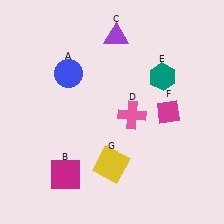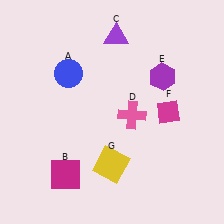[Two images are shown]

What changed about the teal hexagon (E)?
In Image 1, E is teal. In Image 2, it changed to purple.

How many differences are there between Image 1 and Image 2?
There is 1 difference between the two images.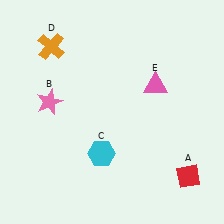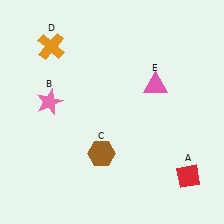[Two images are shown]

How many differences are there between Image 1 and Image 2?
There is 1 difference between the two images.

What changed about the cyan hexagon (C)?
In Image 1, C is cyan. In Image 2, it changed to brown.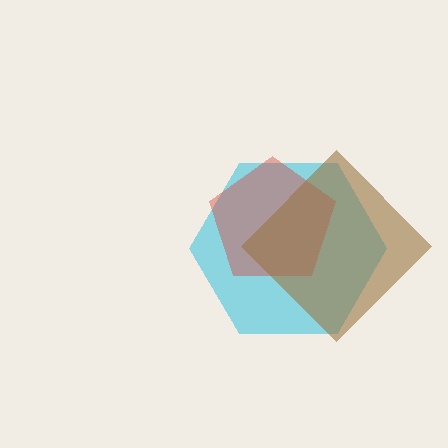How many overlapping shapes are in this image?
There are 3 overlapping shapes in the image.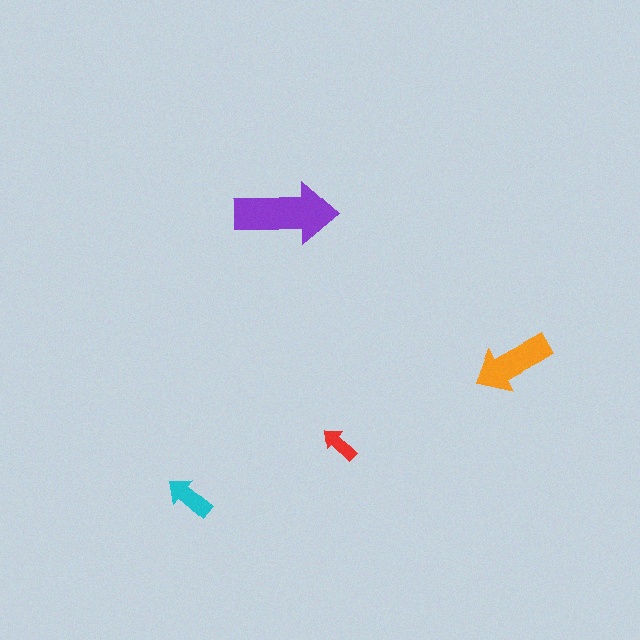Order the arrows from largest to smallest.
the purple one, the orange one, the cyan one, the red one.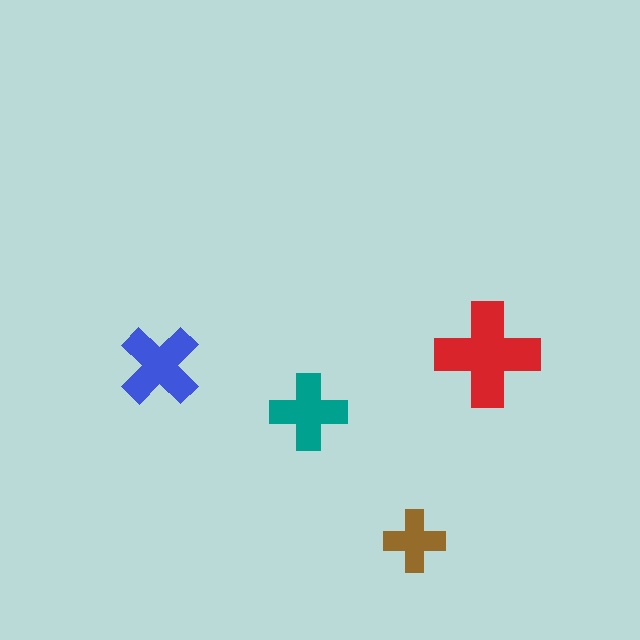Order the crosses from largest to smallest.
the red one, the blue one, the teal one, the brown one.